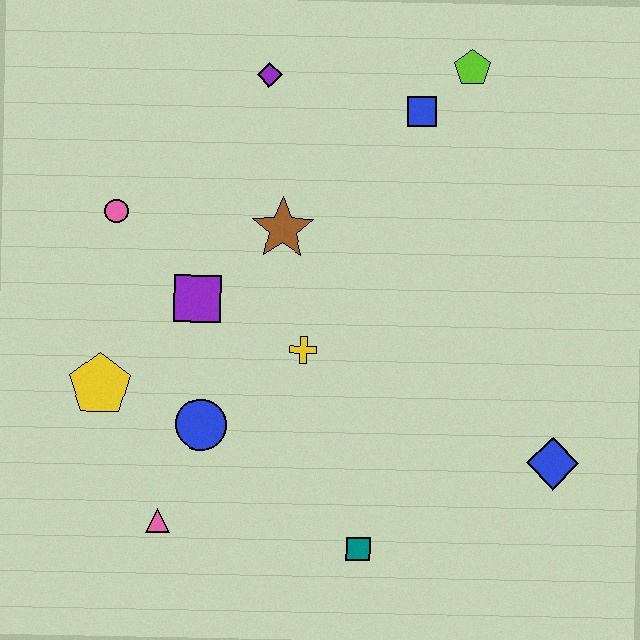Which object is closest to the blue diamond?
The teal square is closest to the blue diamond.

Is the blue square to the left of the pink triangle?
No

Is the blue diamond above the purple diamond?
No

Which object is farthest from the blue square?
The pink triangle is farthest from the blue square.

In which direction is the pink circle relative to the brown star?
The pink circle is to the left of the brown star.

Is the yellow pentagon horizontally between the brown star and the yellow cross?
No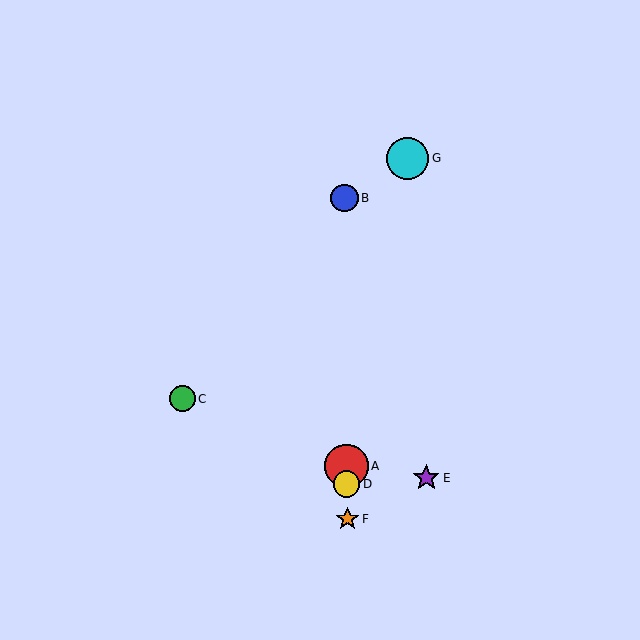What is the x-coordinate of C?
Object C is at x≈182.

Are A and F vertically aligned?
Yes, both are at x≈347.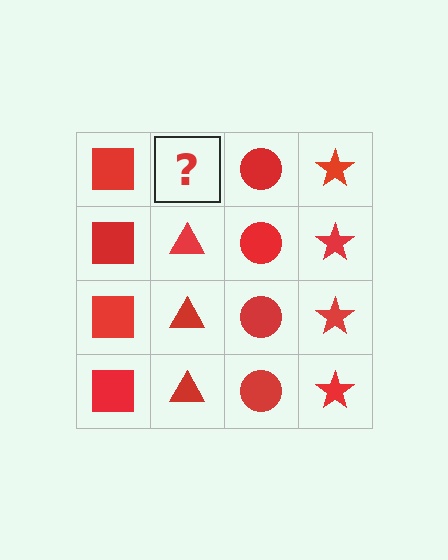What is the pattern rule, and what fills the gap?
The rule is that each column has a consistent shape. The gap should be filled with a red triangle.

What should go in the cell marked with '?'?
The missing cell should contain a red triangle.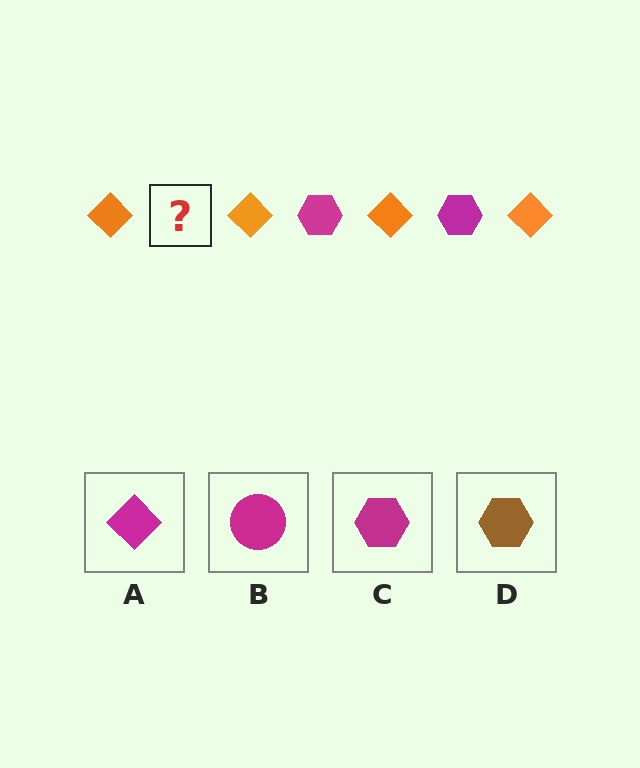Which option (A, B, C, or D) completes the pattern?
C.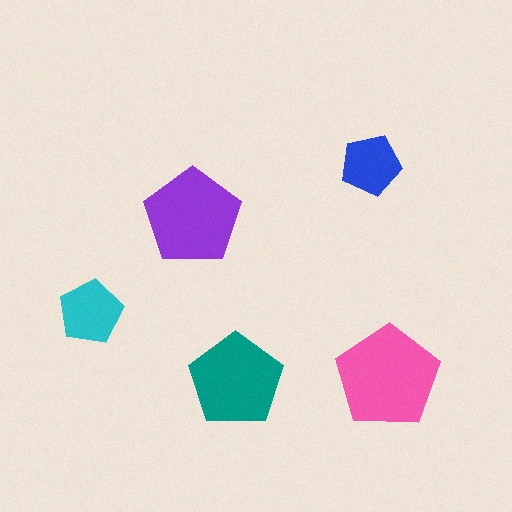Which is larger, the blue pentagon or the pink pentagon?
The pink one.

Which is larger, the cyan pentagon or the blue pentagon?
The cyan one.